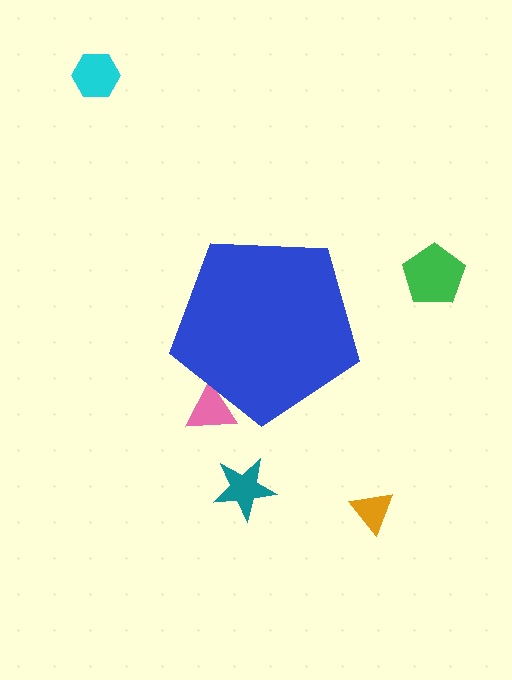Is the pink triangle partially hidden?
Yes, the pink triangle is partially hidden behind the blue pentagon.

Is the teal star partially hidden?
No, the teal star is fully visible.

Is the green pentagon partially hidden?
No, the green pentagon is fully visible.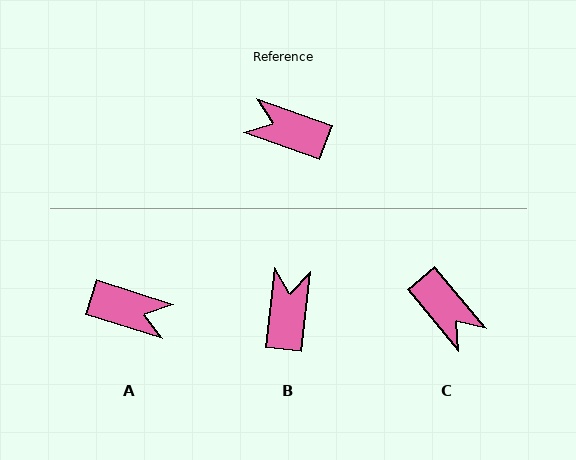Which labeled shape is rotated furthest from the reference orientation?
A, about 178 degrees away.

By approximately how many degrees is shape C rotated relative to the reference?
Approximately 149 degrees counter-clockwise.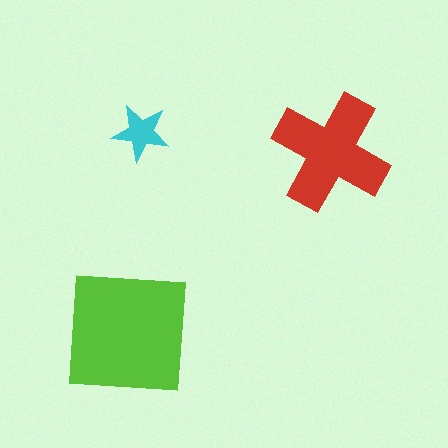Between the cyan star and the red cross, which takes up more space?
The red cross.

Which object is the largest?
The lime square.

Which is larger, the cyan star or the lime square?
The lime square.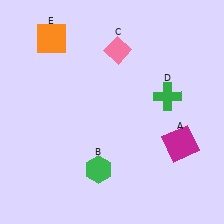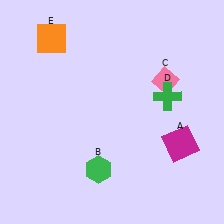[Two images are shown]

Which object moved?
The pink diamond (C) moved right.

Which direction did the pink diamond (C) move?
The pink diamond (C) moved right.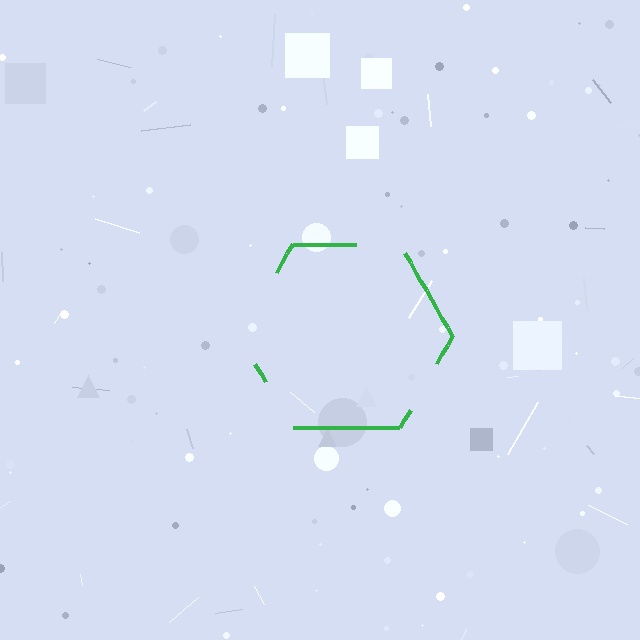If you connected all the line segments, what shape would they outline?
They would outline a hexagon.